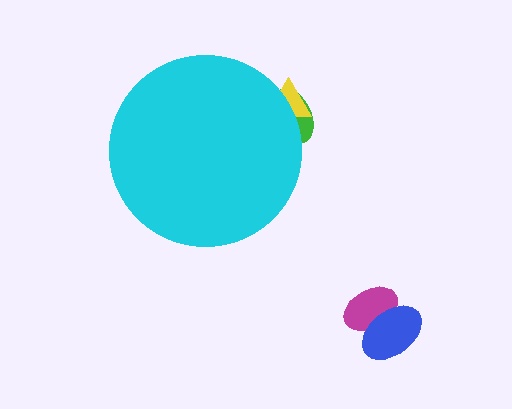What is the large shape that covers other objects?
A cyan circle.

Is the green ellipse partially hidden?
Yes, the green ellipse is partially hidden behind the cyan circle.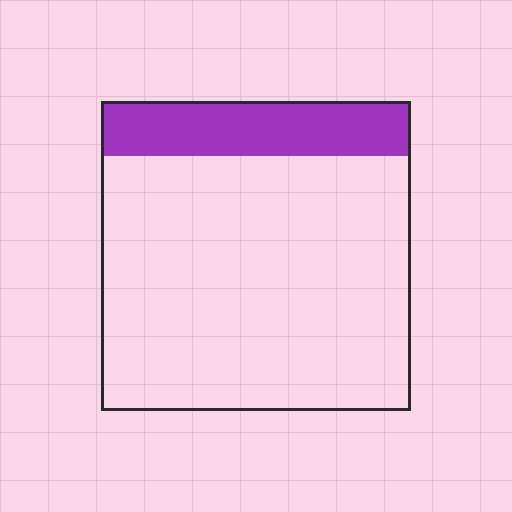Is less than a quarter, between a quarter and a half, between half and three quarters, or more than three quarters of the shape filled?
Less than a quarter.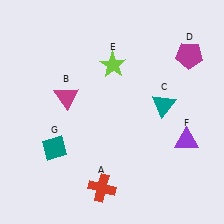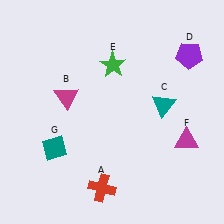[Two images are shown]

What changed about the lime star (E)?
In Image 1, E is lime. In Image 2, it changed to green.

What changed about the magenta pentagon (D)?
In Image 1, D is magenta. In Image 2, it changed to purple.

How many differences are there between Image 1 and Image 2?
There are 3 differences between the two images.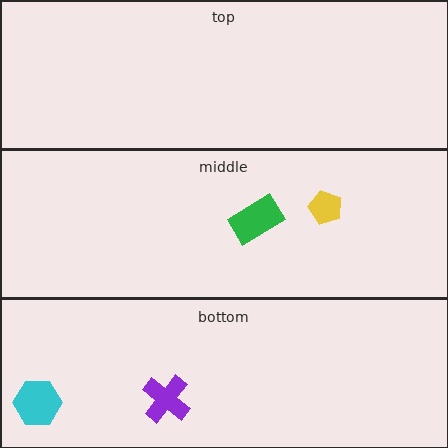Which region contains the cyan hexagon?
The bottom region.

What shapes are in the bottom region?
The cyan hexagon, the purple cross.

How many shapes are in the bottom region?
2.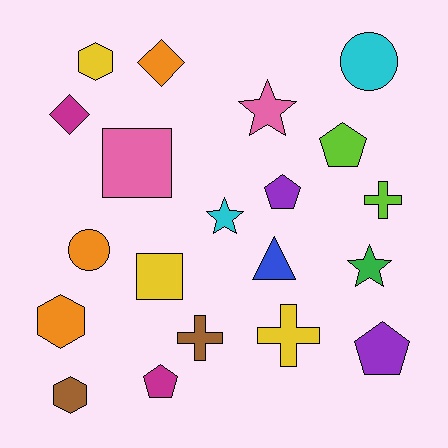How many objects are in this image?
There are 20 objects.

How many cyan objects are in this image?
There are 2 cyan objects.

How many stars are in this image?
There are 3 stars.